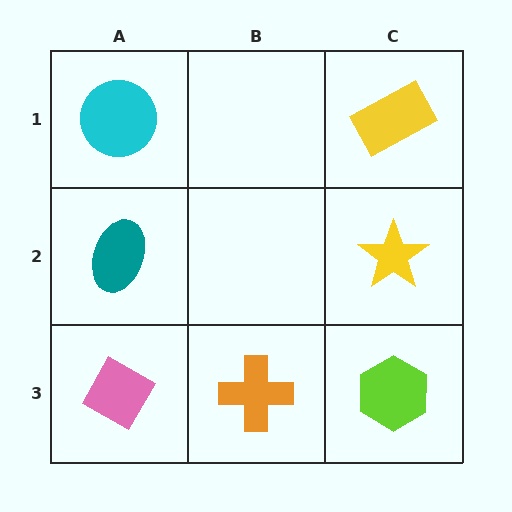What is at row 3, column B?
An orange cross.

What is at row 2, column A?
A teal ellipse.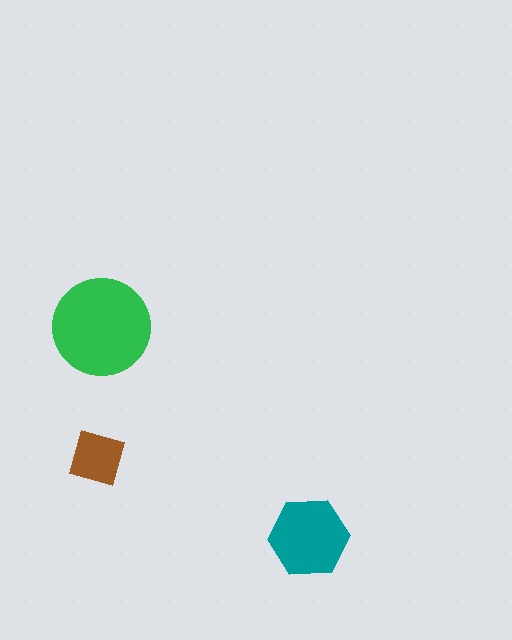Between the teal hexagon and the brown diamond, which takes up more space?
The teal hexagon.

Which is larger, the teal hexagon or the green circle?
The green circle.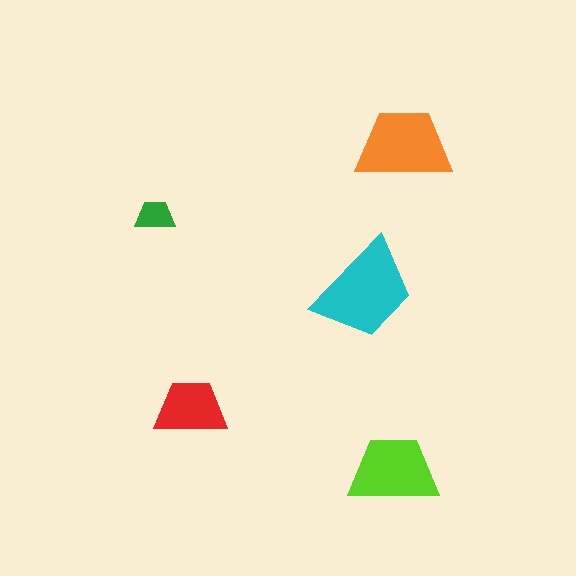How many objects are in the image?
There are 5 objects in the image.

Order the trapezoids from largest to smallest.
the cyan one, the orange one, the lime one, the red one, the green one.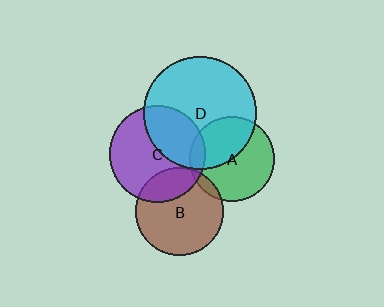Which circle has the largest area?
Circle D (cyan).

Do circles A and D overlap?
Yes.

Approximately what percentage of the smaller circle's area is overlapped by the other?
Approximately 40%.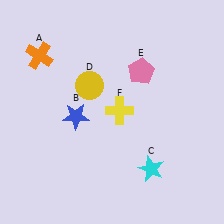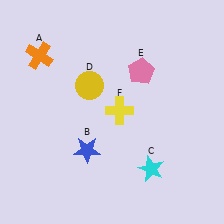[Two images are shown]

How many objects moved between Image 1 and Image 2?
1 object moved between the two images.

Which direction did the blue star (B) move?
The blue star (B) moved down.